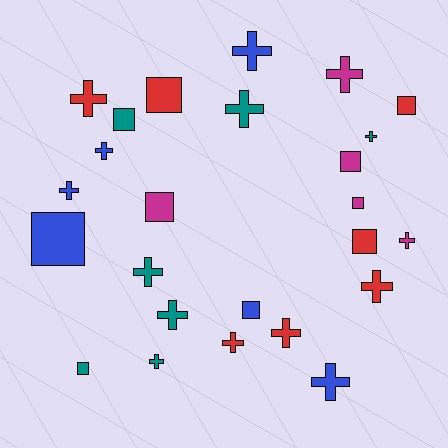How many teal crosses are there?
There are 5 teal crosses.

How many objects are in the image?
There are 25 objects.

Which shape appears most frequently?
Cross, with 15 objects.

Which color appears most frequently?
Red, with 7 objects.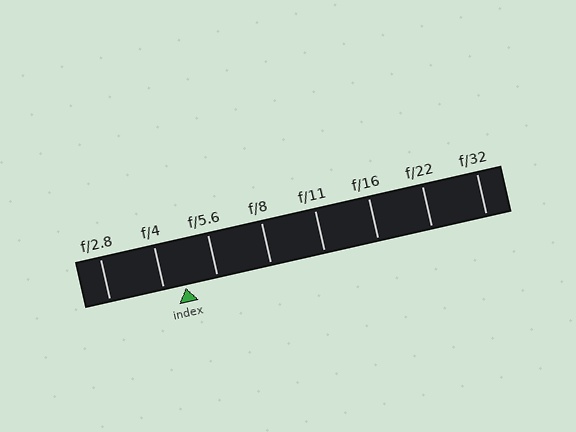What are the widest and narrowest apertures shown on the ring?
The widest aperture shown is f/2.8 and the narrowest is f/32.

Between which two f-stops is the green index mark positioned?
The index mark is between f/4 and f/5.6.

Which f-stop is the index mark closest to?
The index mark is closest to f/4.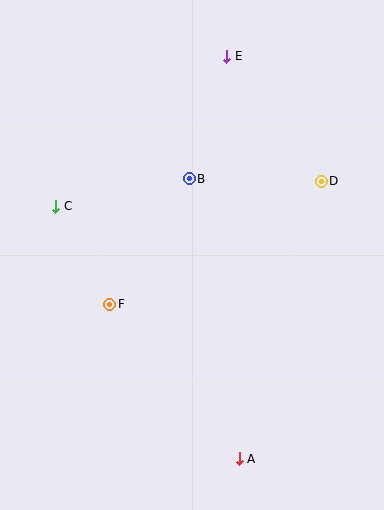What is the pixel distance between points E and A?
The distance between E and A is 403 pixels.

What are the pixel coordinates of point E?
Point E is at (227, 56).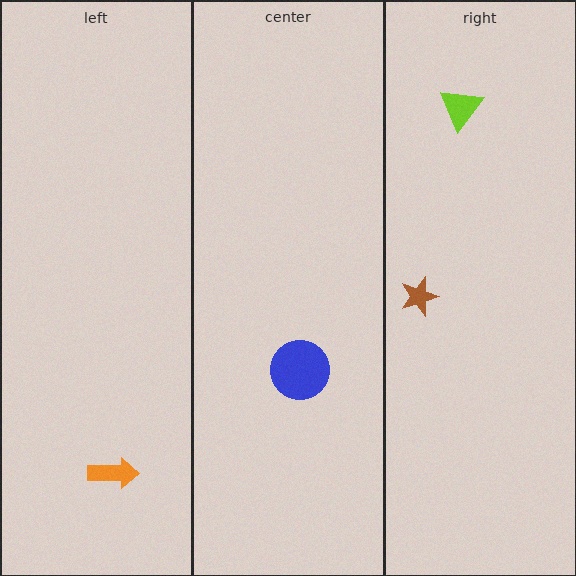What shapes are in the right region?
The lime triangle, the brown star.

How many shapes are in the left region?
1.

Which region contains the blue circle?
The center region.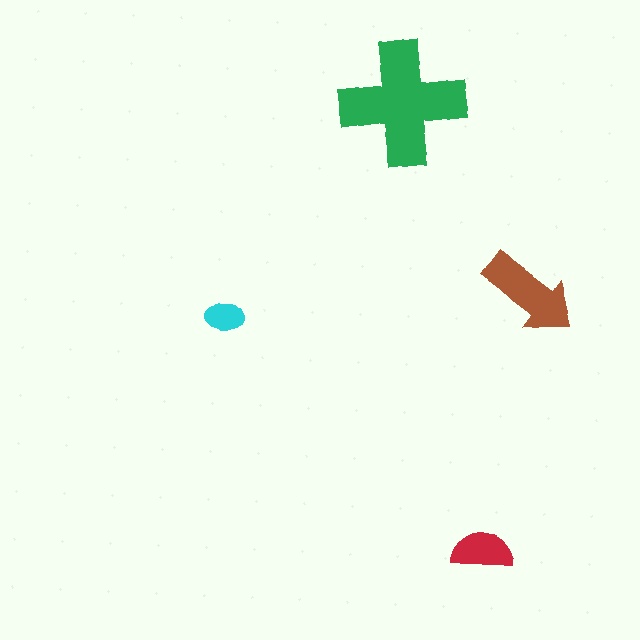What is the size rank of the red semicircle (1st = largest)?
3rd.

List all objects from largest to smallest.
The green cross, the brown arrow, the red semicircle, the cyan ellipse.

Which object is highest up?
The green cross is topmost.